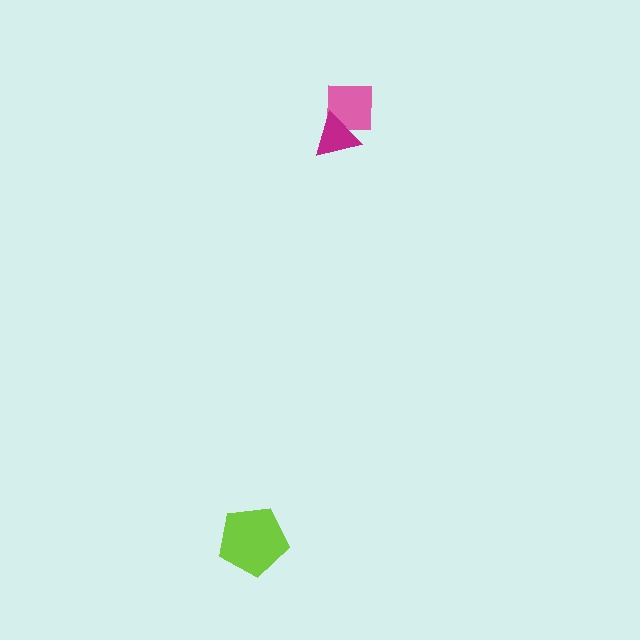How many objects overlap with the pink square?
1 object overlaps with the pink square.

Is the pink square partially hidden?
Yes, it is partially covered by another shape.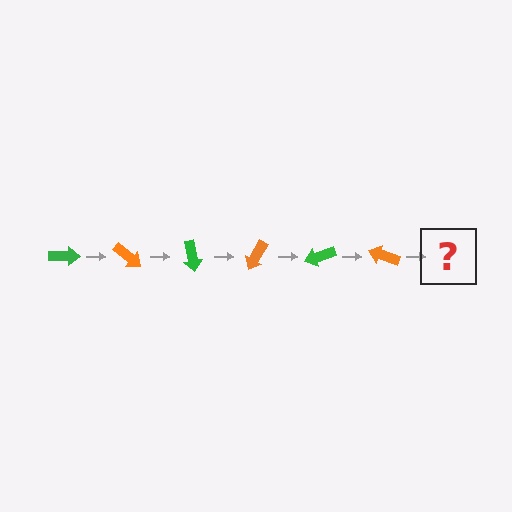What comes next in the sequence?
The next element should be a green arrow, rotated 240 degrees from the start.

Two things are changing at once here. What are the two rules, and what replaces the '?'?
The two rules are that it rotates 40 degrees each step and the color cycles through green and orange. The '?' should be a green arrow, rotated 240 degrees from the start.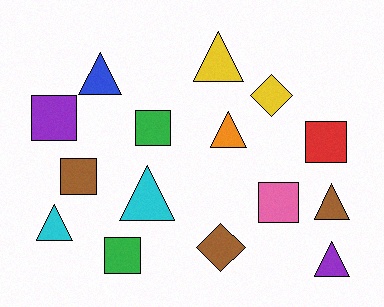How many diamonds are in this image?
There are 2 diamonds.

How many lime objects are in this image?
There are no lime objects.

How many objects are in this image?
There are 15 objects.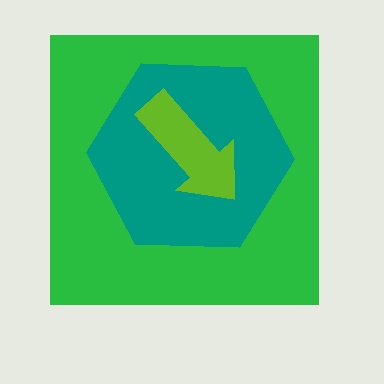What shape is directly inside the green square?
The teal hexagon.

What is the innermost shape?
The lime arrow.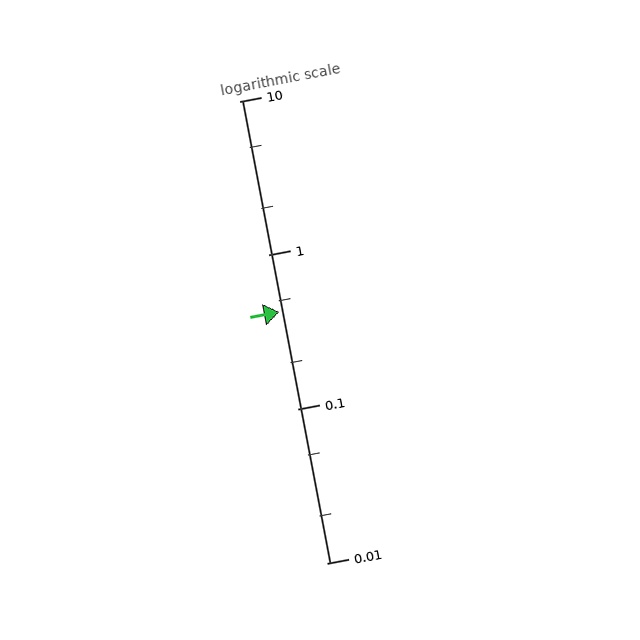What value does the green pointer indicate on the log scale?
The pointer indicates approximately 0.43.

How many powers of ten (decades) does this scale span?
The scale spans 3 decades, from 0.01 to 10.